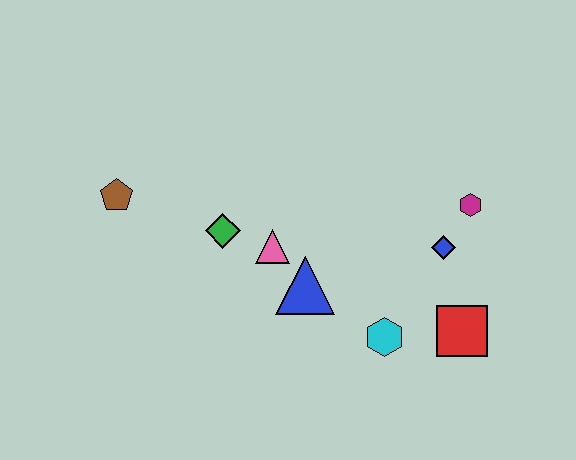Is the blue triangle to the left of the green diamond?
No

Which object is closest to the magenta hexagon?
The blue diamond is closest to the magenta hexagon.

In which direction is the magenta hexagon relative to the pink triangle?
The magenta hexagon is to the right of the pink triangle.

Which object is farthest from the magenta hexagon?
The brown pentagon is farthest from the magenta hexagon.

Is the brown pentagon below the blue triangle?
No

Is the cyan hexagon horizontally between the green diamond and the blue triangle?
No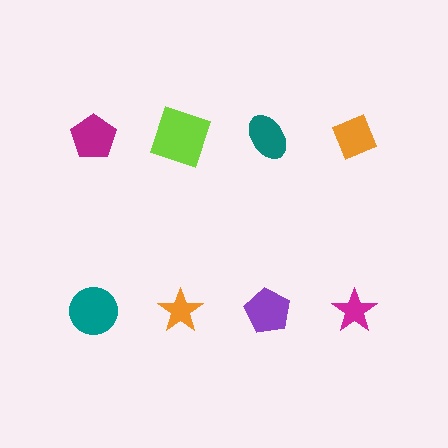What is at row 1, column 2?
A lime square.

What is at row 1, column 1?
A magenta pentagon.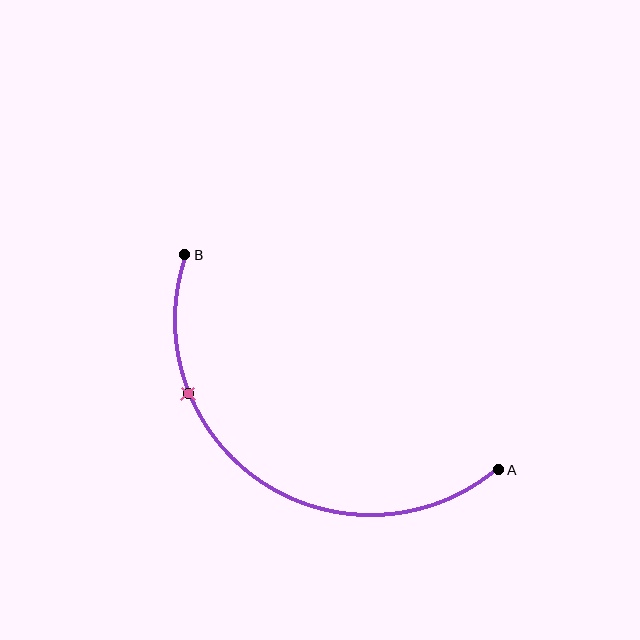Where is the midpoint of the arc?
The arc midpoint is the point on the curve farthest from the straight line joining A and B. It sits below and to the left of that line.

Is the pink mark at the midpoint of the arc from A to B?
No. The pink mark lies on the arc but is closer to endpoint B. The arc midpoint would be at the point on the curve equidistant along the arc from both A and B.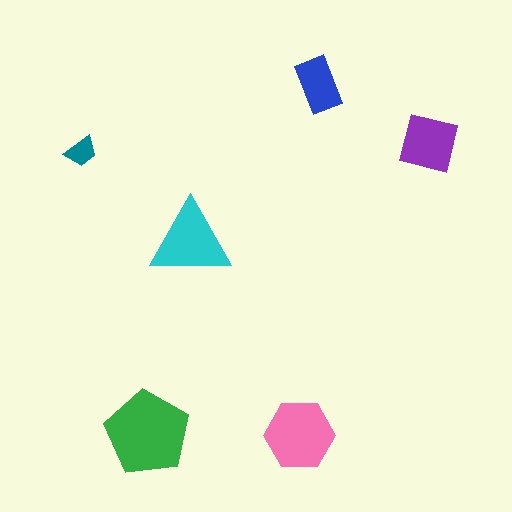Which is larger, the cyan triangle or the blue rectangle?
The cyan triangle.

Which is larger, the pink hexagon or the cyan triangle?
The pink hexagon.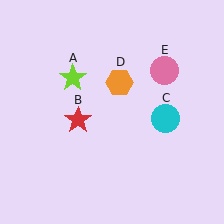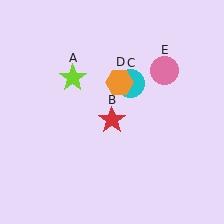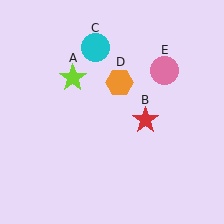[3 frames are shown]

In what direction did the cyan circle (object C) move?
The cyan circle (object C) moved up and to the left.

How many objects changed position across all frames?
2 objects changed position: red star (object B), cyan circle (object C).